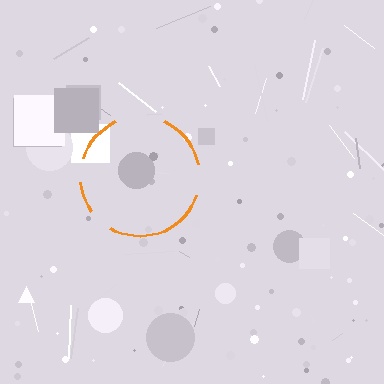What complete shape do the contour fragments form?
The contour fragments form a circle.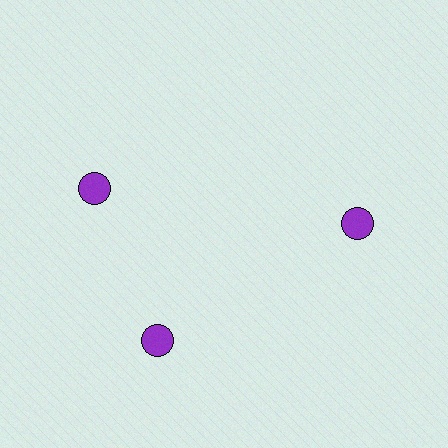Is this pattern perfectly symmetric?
No. The 3 purple circles are arranged in a ring, but one element near the 11 o'clock position is rotated out of alignment along the ring, breaking the 3-fold rotational symmetry.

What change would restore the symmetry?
The symmetry would be restored by rotating it back into even spacing with its neighbors so that all 3 circles sit at equal angles and equal distance from the center.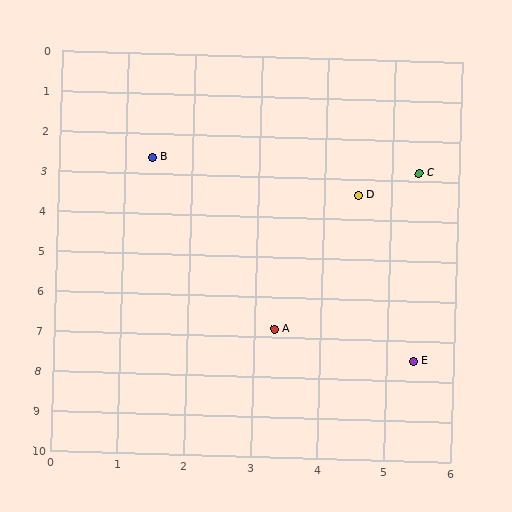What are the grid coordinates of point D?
Point D is at approximately (4.5, 3.4).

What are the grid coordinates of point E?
Point E is at approximately (5.4, 7.5).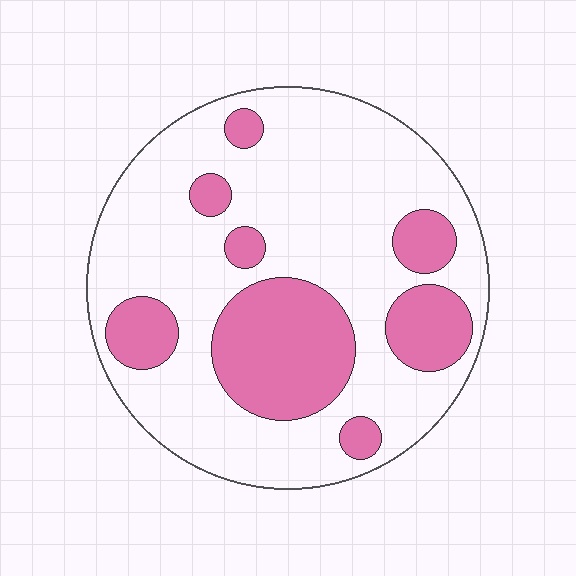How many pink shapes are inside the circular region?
8.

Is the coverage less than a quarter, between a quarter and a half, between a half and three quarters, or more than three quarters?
Between a quarter and a half.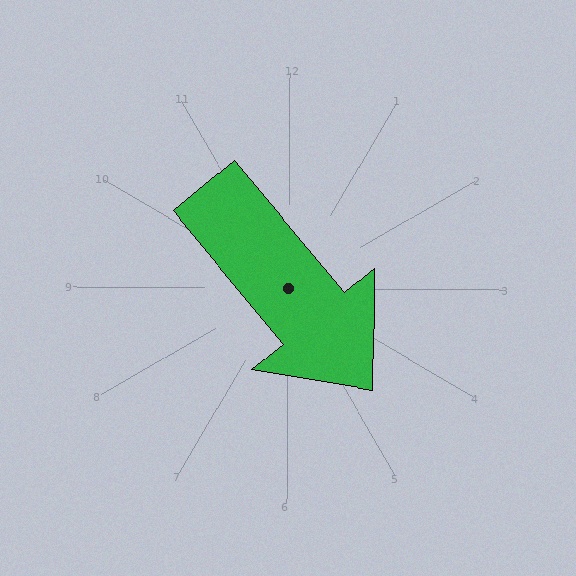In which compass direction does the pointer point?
Southeast.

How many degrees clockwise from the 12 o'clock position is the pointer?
Approximately 140 degrees.